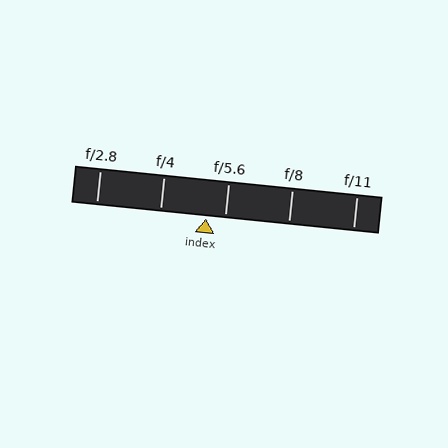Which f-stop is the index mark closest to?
The index mark is closest to f/5.6.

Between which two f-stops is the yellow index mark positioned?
The index mark is between f/4 and f/5.6.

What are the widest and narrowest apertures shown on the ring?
The widest aperture shown is f/2.8 and the narrowest is f/11.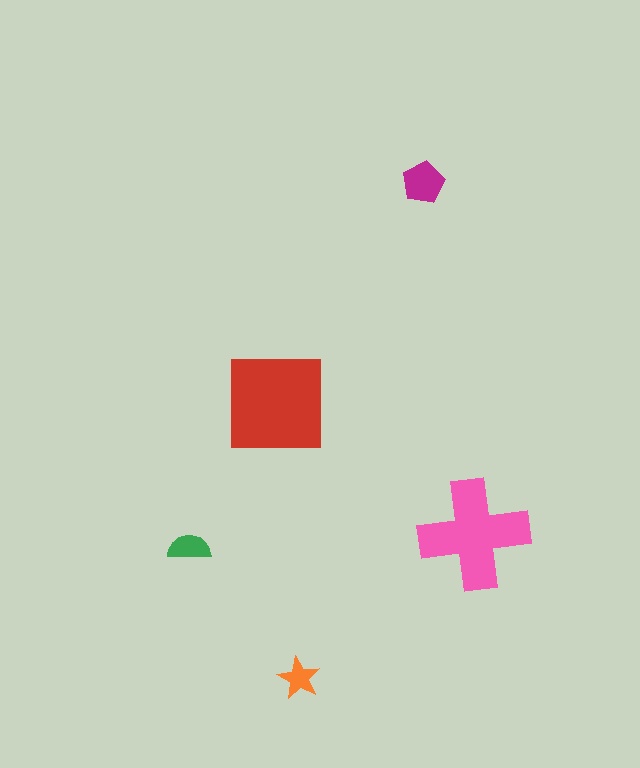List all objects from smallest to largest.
The orange star, the green semicircle, the magenta pentagon, the pink cross, the red square.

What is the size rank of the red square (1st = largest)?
1st.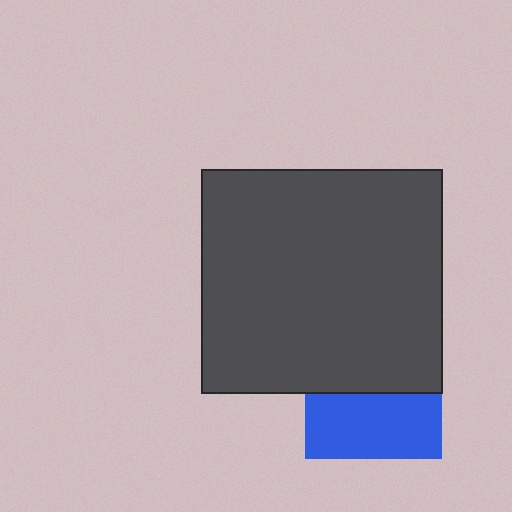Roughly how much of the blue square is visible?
About half of it is visible (roughly 48%).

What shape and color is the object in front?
The object in front is a dark gray rectangle.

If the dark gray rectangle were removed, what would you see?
You would see the complete blue square.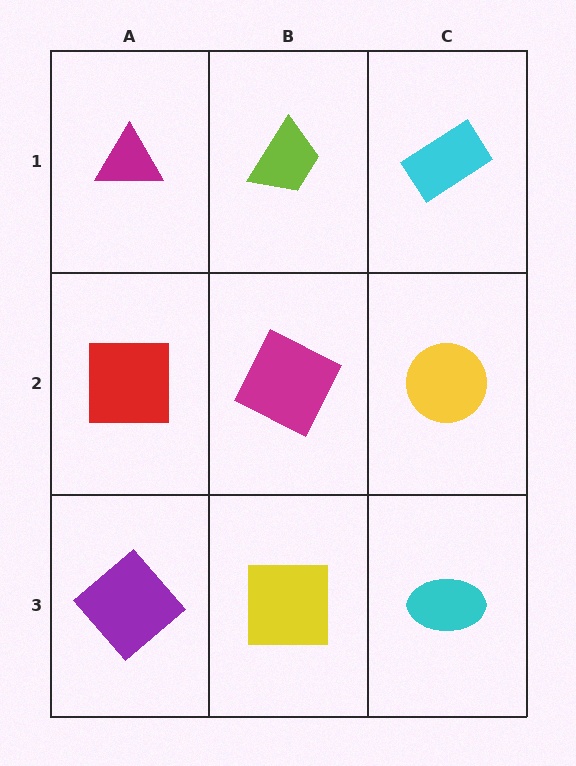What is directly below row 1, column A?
A red square.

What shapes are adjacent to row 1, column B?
A magenta square (row 2, column B), a magenta triangle (row 1, column A), a cyan rectangle (row 1, column C).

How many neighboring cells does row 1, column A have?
2.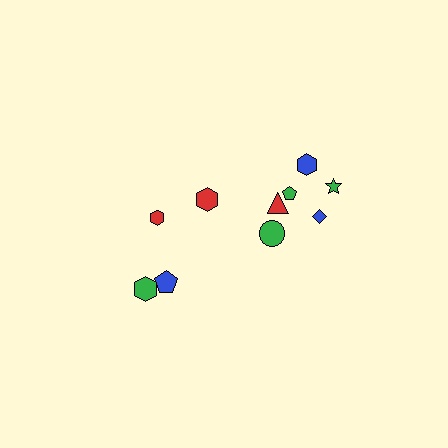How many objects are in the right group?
There are 6 objects.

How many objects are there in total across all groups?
There are 10 objects.